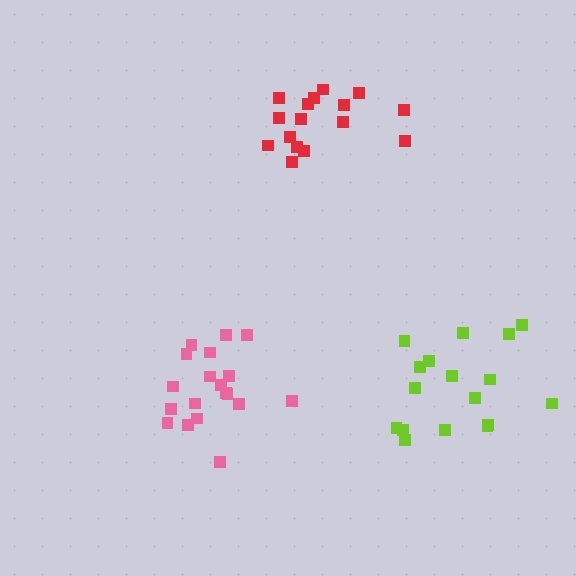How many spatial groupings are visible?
There are 3 spatial groupings.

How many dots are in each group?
Group 1: 19 dots, Group 2: 17 dots, Group 3: 16 dots (52 total).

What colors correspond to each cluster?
The clusters are colored: pink, lime, red.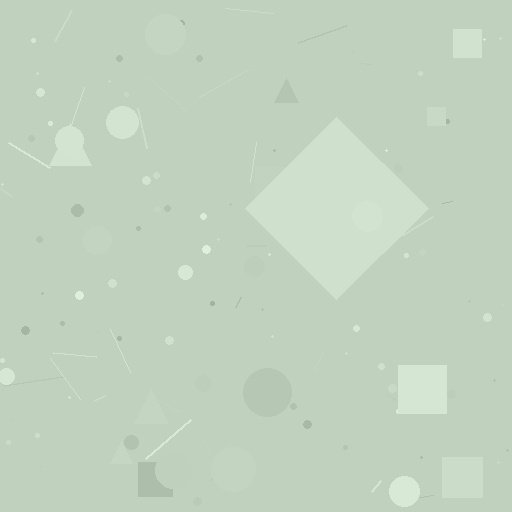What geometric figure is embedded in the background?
A diamond is embedded in the background.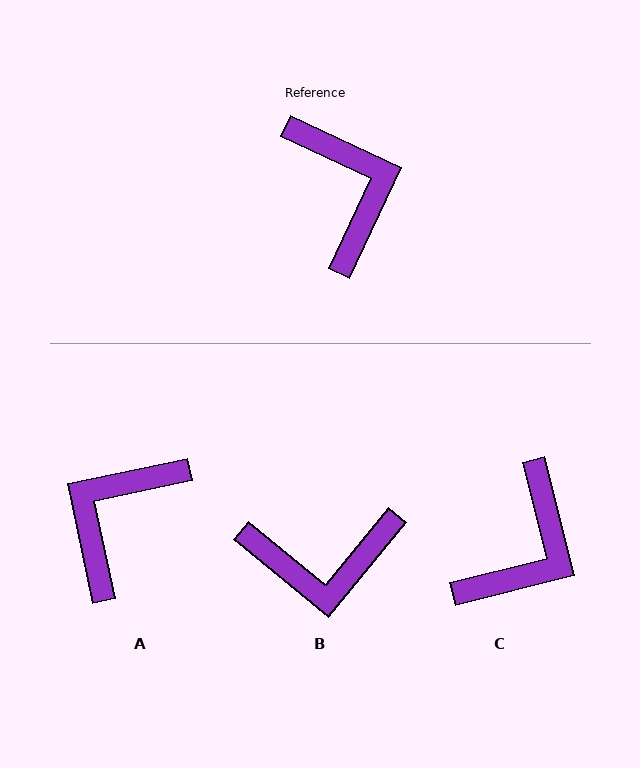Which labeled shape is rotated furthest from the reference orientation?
A, about 127 degrees away.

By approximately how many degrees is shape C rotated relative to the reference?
Approximately 51 degrees clockwise.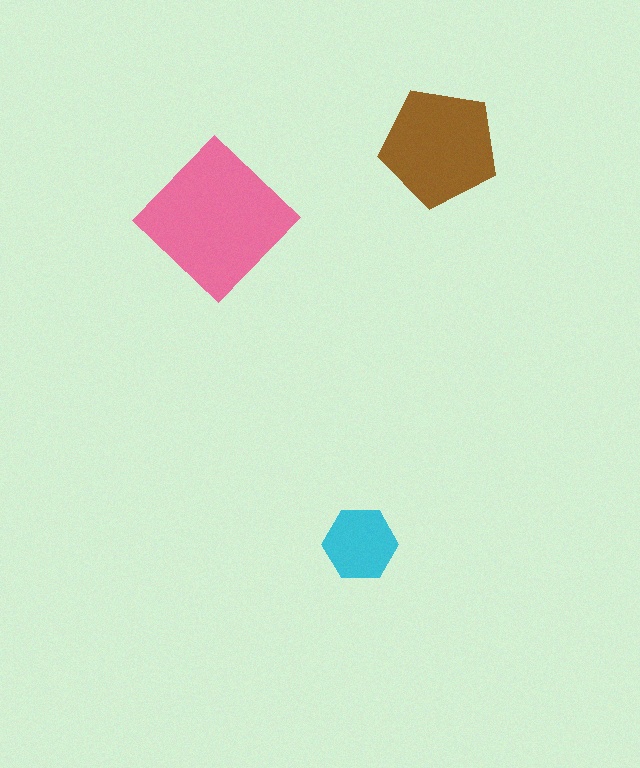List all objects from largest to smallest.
The pink diamond, the brown pentagon, the cyan hexagon.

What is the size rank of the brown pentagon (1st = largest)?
2nd.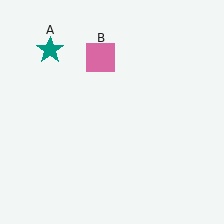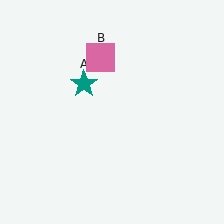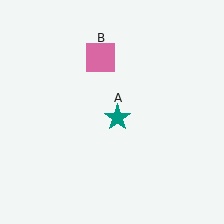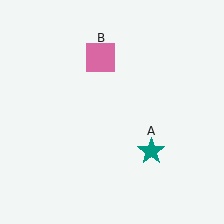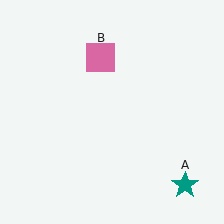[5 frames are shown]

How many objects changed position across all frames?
1 object changed position: teal star (object A).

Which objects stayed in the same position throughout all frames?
Pink square (object B) remained stationary.